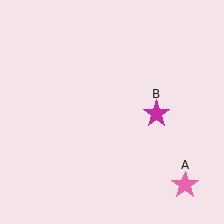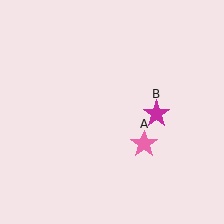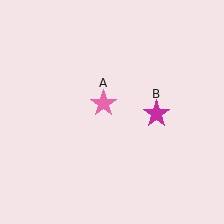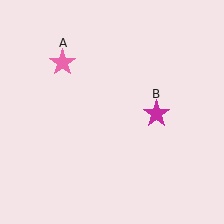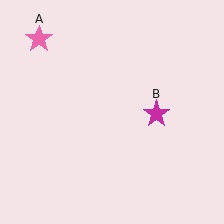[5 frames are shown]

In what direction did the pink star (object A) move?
The pink star (object A) moved up and to the left.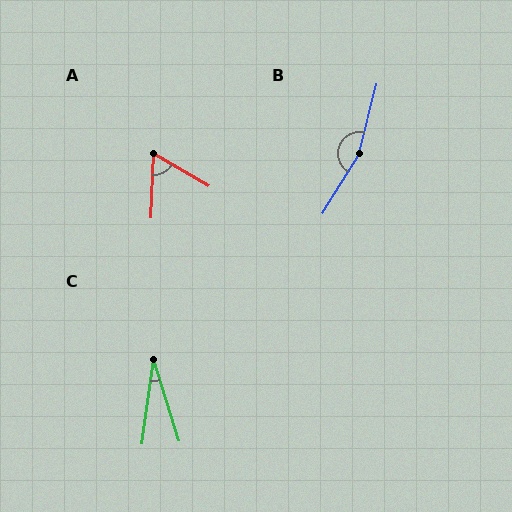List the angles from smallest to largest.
C (25°), A (62°), B (162°).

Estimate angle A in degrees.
Approximately 62 degrees.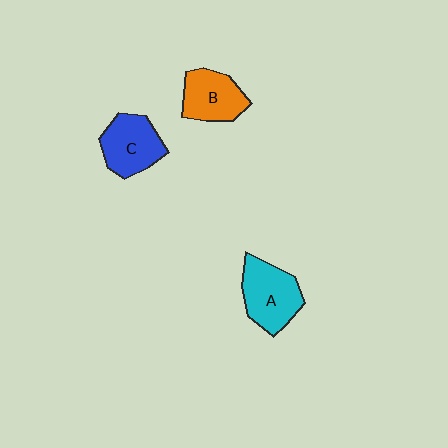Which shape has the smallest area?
Shape B (orange).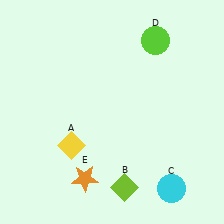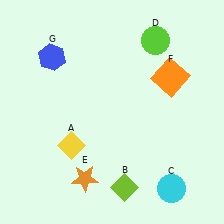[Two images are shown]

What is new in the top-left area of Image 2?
A blue hexagon (G) was added in the top-left area of Image 2.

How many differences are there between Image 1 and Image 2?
There are 2 differences between the two images.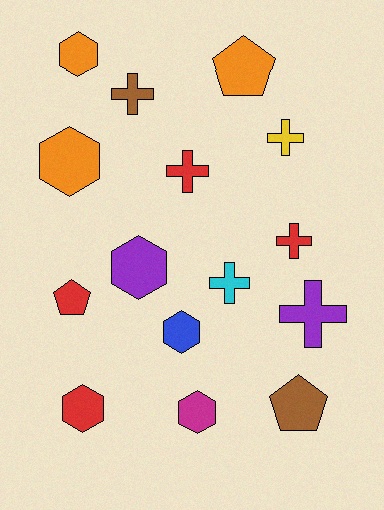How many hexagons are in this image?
There are 6 hexagons.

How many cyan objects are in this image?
There is 1 cyan object.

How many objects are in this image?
There are 15 objects.